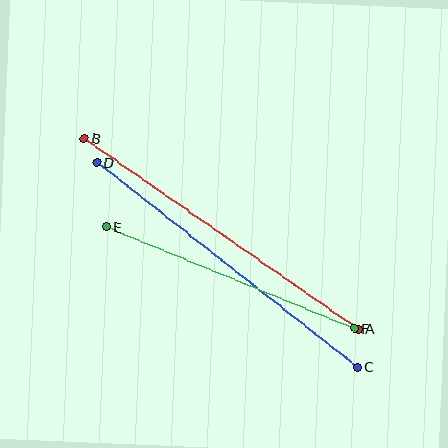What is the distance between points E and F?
The distance is approximately 268 pixels.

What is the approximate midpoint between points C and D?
The midpoint is at approximately (227, 265) pixels.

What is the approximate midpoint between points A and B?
The midpoint is at approximately (221, 234) pixels.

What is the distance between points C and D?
The distance is approximately 331 pixels.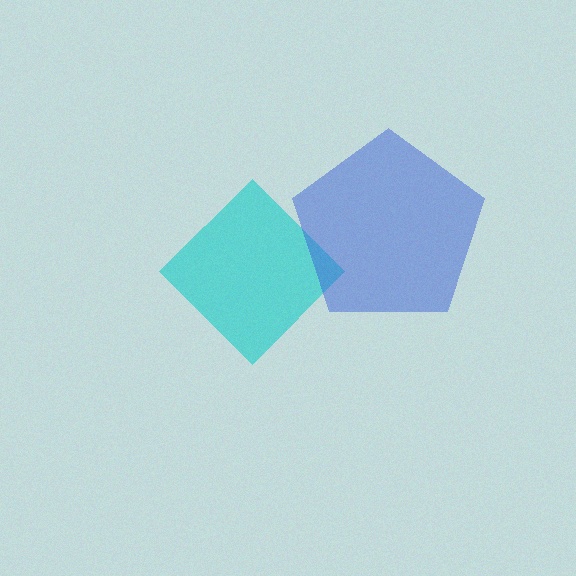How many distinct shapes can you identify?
There are 2 distinct shapes: a cyan diamond, a blue pentagon.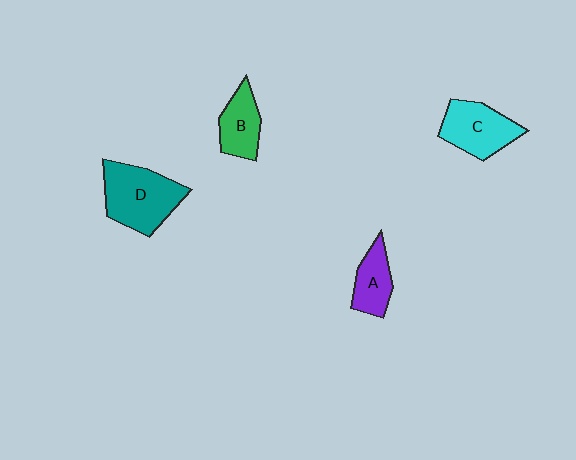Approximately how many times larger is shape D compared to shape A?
Approximately 1.8 times.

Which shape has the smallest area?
Shape A (purple).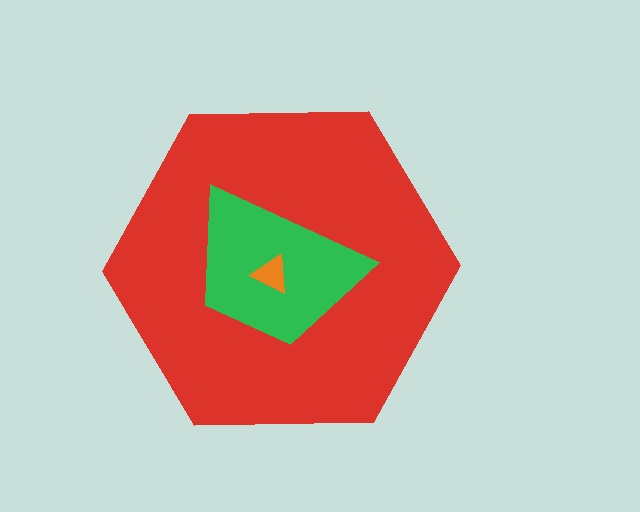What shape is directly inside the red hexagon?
The green trapezoid.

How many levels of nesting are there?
3.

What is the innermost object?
The orange triangle.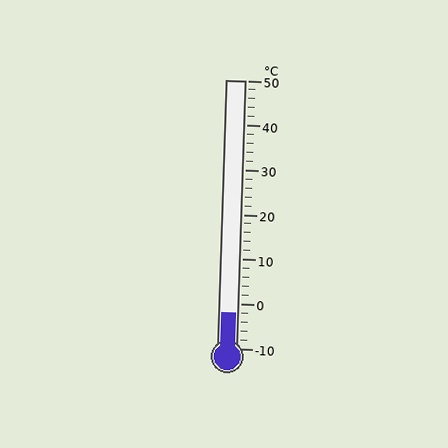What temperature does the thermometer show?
The thermometer shows approximately -2°C.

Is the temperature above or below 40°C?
The temperature is below 40°C.